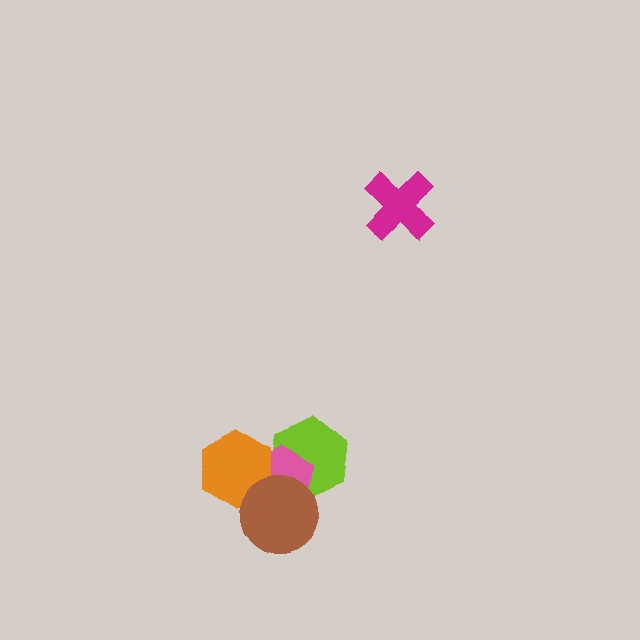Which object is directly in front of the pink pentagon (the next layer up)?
The orange hexagon is directly in front of the pink pentagon.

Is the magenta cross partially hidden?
No, no other shape covers it.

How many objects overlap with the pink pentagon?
3 objects overlap with the pink pentagon.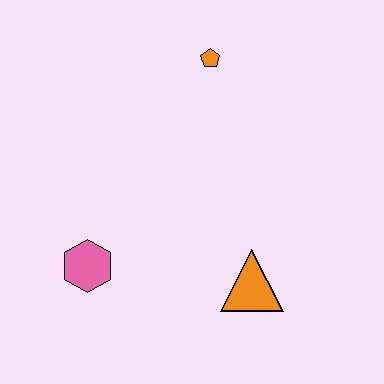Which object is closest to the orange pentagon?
The orange triangle is closest to the orange pentagon.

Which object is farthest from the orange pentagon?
The pink hexagon is farthest from the orange pentagon.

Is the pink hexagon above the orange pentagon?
No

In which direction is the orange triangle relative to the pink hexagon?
The orange triangle is to the right of the pink hexagon.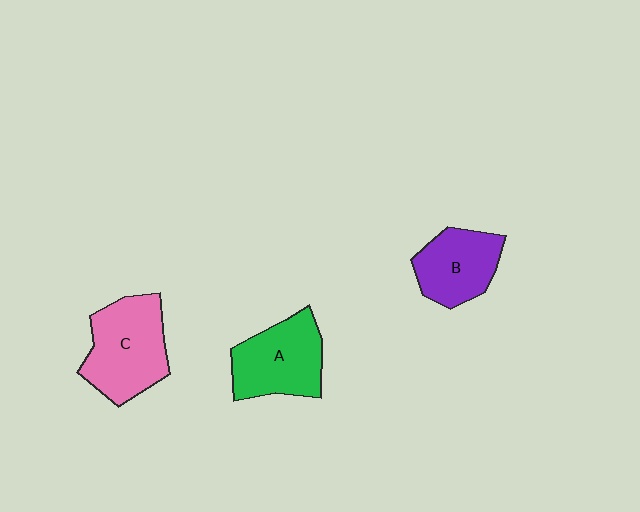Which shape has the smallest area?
Shape B (purple).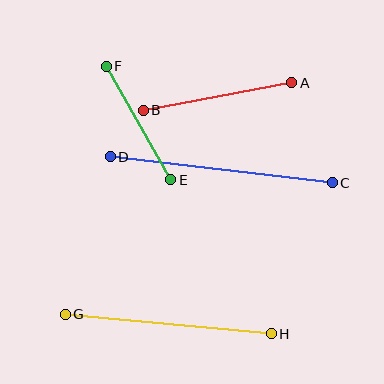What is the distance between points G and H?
The distance is approximately 207 pixels.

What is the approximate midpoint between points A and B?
The midpoint is at approximately (218, 96) pixels.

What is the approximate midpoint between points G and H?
The midpoint is at approximately (168, 324) pixels.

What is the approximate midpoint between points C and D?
The midpoint is at approximately (221, 170) pixels.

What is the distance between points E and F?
The distance is approximately 130 pixels.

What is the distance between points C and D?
The distance is approximately 224 pixels.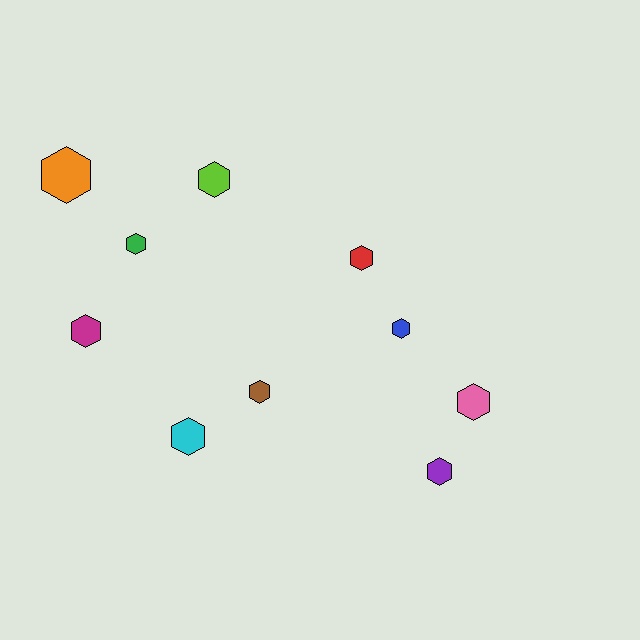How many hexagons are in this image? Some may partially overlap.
There are 10 hexagons.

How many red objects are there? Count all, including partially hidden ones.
There is 1 red object.